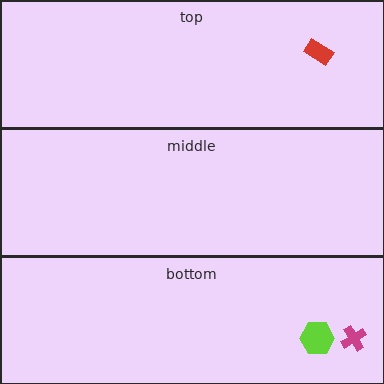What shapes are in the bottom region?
The lime hexagon, the magenta cross.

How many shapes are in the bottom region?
2.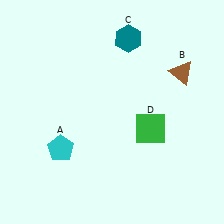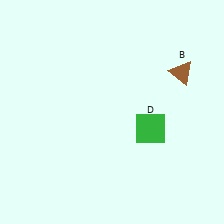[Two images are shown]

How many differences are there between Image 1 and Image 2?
There are 2 differences between the two images.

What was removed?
The teal hexagon (C), the cyan pentagon (A) were removed in Image 2.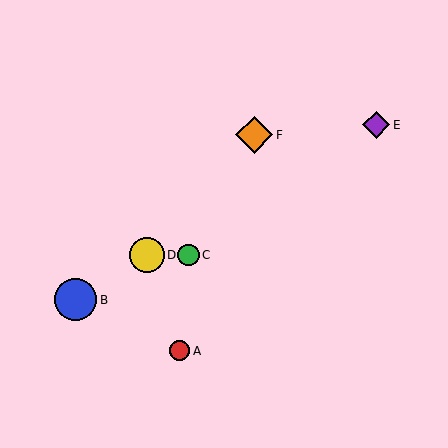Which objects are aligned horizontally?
Objects C, D are aligned horizontally.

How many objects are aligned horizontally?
2 objects (C, D) are aligned horizontally.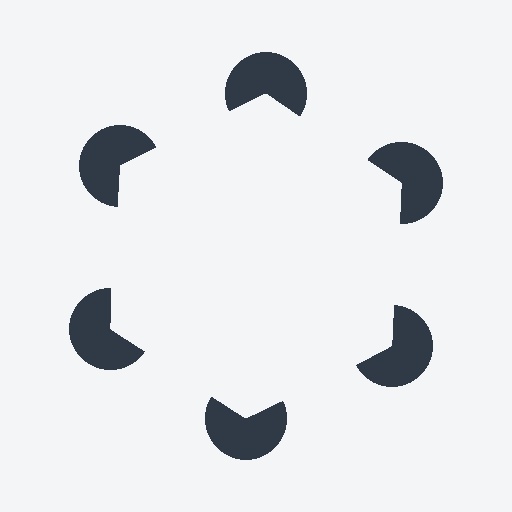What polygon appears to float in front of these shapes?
An illusory hexagon — its edges are inferred from the aligned wedge cuts in the pac-man discs, not physically drawn.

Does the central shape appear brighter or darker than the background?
It typically appears slightly brighter than the background, even though no actual brightness change is drawn.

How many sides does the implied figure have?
6 sides.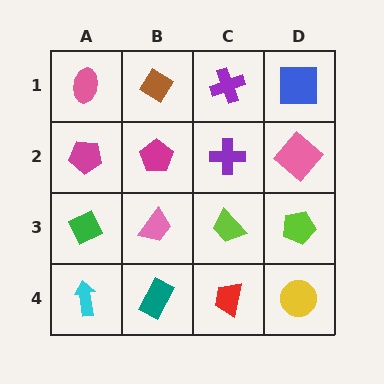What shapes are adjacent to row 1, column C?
A purple cross (row 2, column C), a brown diamond (row 1, column B), a blue square (row 1, column D).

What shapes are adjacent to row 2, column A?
A pink ellipse (row 1, column A), a green diamond (row 3, column A), a magenta pentagon (row 2, column B).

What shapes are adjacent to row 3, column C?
A purple cross (row 2, column C), a red trapezoid (row 4, column C), a pink trapezoid (row 3, column B), a lime pentagon (row 3, column D).